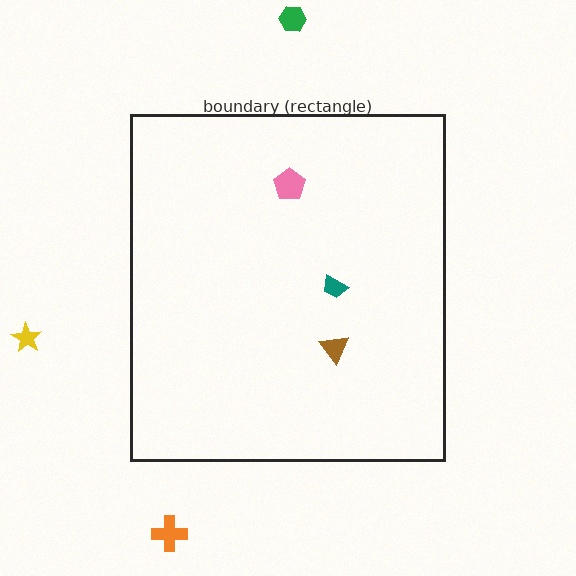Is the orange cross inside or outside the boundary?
Outside.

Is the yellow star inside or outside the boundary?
Outside.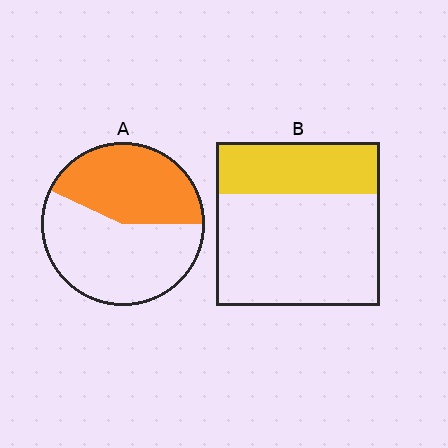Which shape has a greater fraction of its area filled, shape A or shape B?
Shape A.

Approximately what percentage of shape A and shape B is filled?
A is approximately 45% and B is approximately 30%.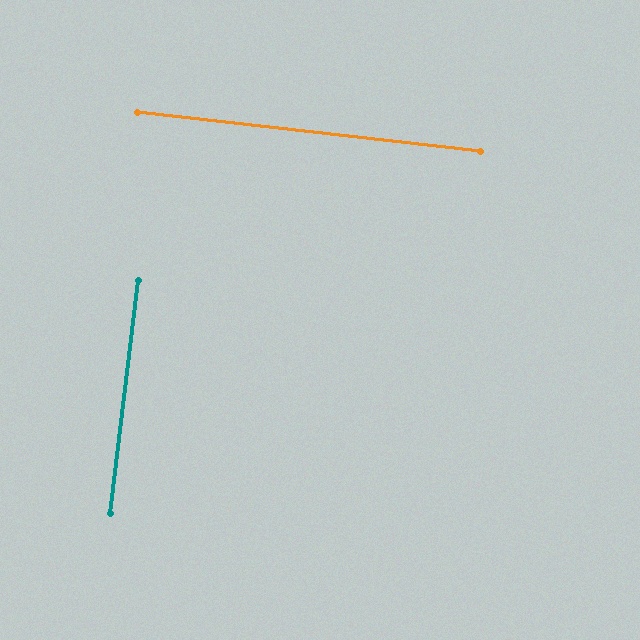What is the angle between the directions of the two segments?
Approximately 90 degrees.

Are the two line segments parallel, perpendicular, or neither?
Perpendicular — they meet at approximately 90°.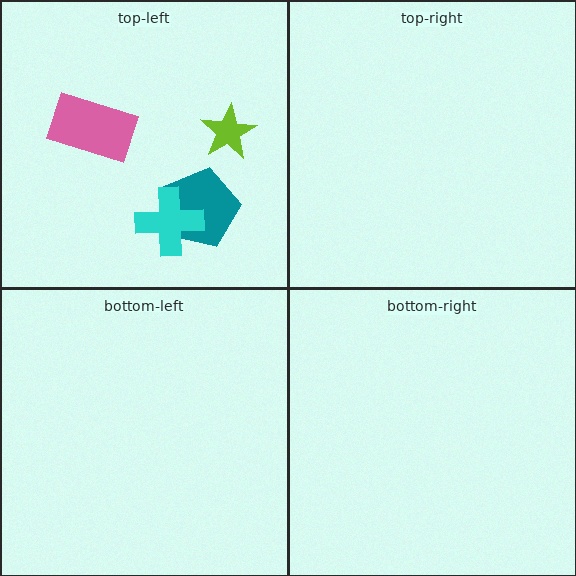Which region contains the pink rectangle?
The top-left region.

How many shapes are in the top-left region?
4.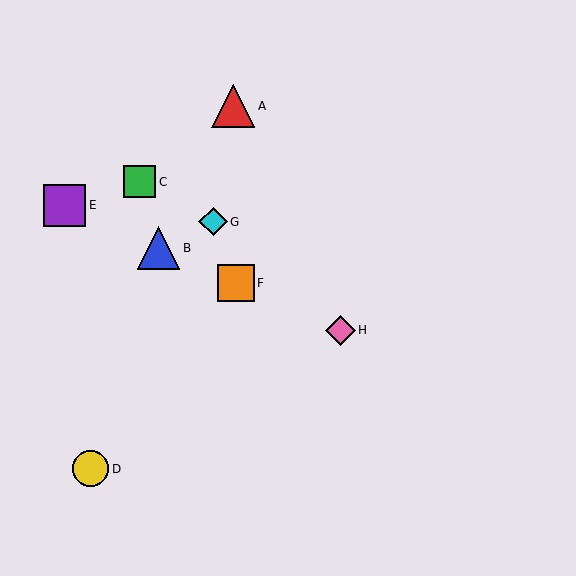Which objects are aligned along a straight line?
Objects B, E, F, H are aligned along a straight line.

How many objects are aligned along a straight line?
4 objects (B, E, F, H) are aligned along a straight line.